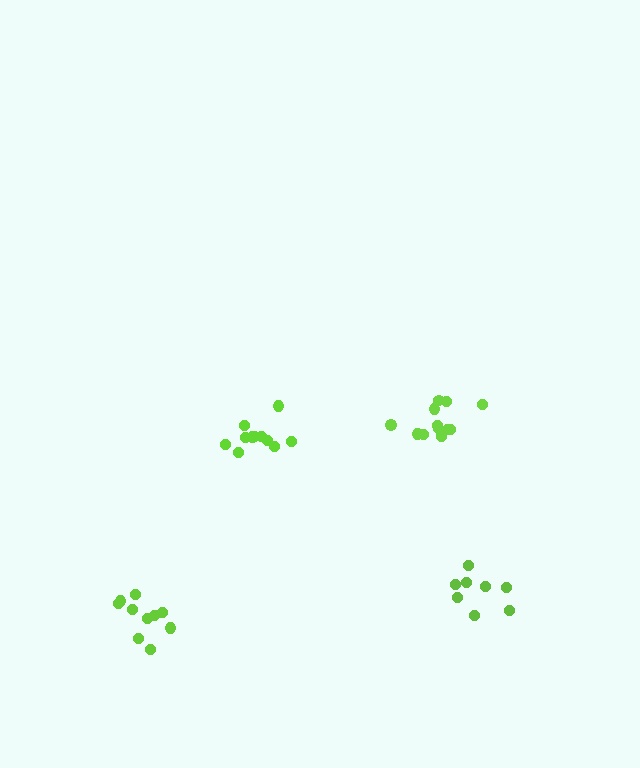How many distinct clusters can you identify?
There are 4 distinct clusters.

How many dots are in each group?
Group 1: 11 dots, Group 2: 8 dots, Group 3: 10 dots, Group 4: 13 dots (42 total).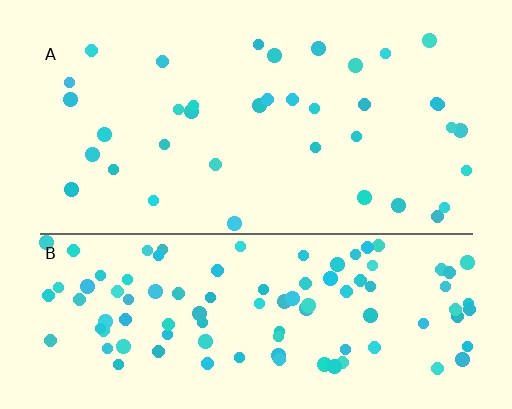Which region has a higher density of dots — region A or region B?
B (the bottom).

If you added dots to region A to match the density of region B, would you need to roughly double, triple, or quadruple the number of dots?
Approximately triple.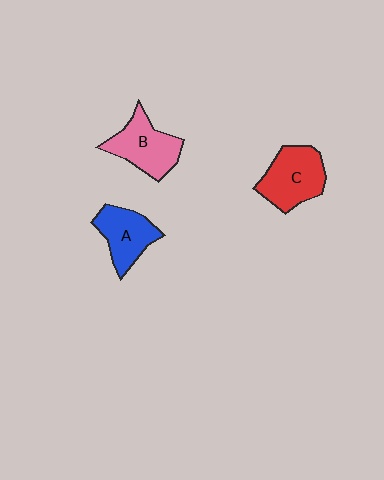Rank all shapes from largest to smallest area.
From largest to smallest: C (red), B (pink), A (blue).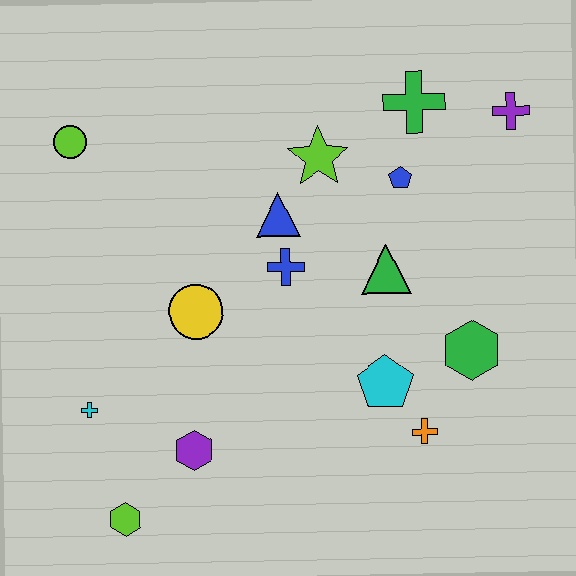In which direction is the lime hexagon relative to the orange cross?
The lime hexagon is to the left of the orange cross.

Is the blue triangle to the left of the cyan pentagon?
Yes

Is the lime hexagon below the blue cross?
Yes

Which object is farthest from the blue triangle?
The lime hexagon is farthest from the blue triangle.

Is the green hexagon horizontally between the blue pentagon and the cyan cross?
No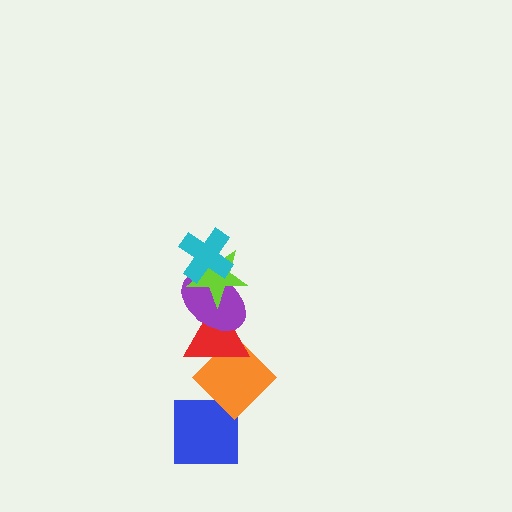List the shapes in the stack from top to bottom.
From top to bottom: the cyan cross, the lime star, the purple ellipse, the red triangle, the orange diamond, the blue square.